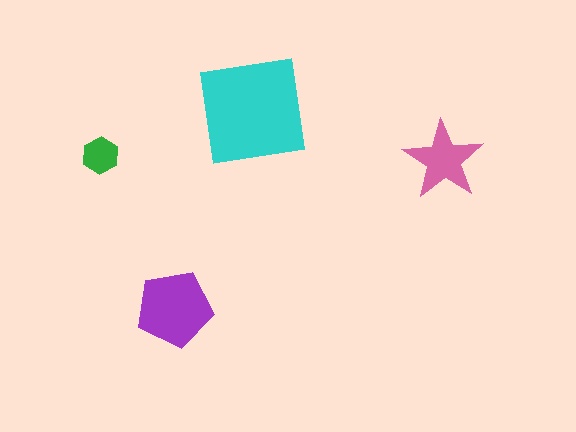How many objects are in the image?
There are 4 objects in the image.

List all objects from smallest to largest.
The green hexagon, the pink star, the purple pentagon, the cyan square.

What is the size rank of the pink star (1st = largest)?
3rd.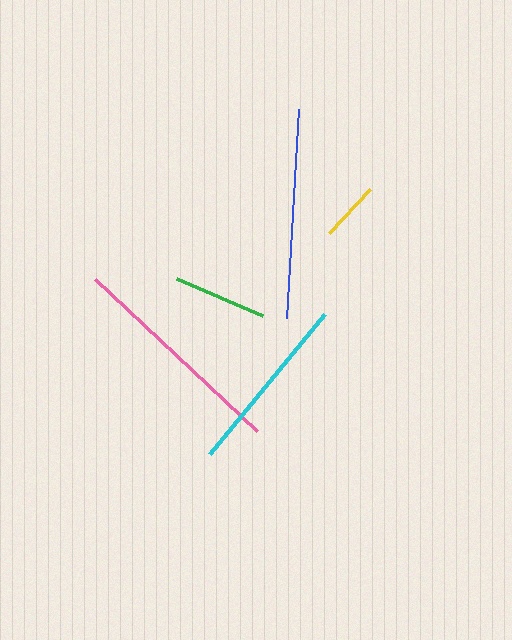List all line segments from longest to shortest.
From longest to shortest: pink, blue, cyan, green, yellow.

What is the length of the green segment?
The green segment is approximately 94 pixels long.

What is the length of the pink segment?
The pink segment is approximately 222 pixels long.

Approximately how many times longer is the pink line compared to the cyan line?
The pink line is approximately 1.2 times the length of the cyan line.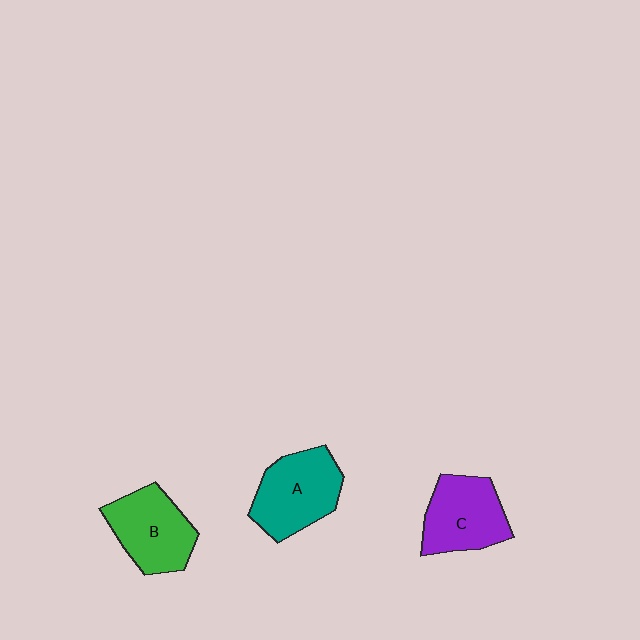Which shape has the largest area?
Shape A (teal).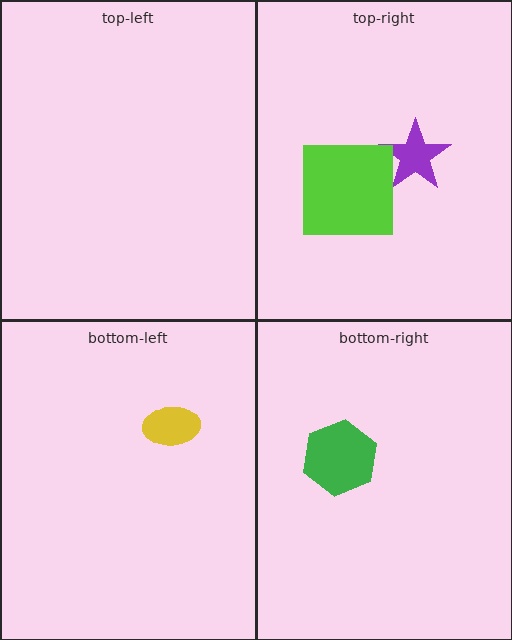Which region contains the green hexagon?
The bottom-right region.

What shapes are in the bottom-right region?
The green hexagon.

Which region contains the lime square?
The top-right region.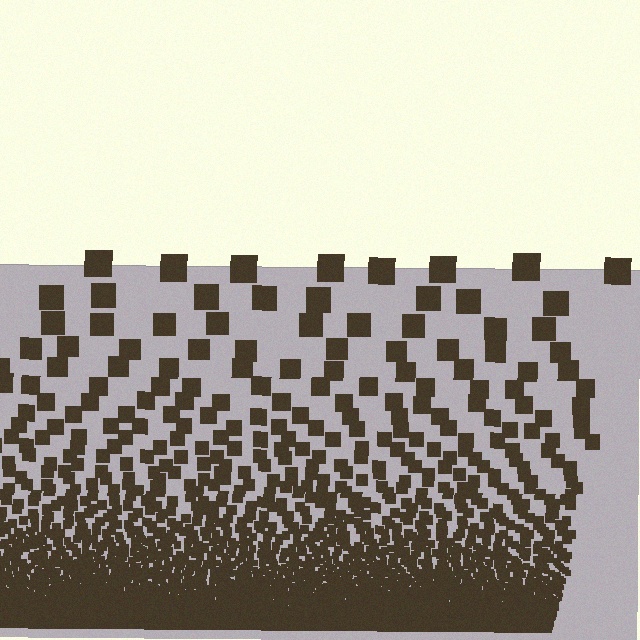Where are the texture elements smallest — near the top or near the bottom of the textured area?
Near the bottom.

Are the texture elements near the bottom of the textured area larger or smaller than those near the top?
Smaller. The gradient is inverted — elements near the bottom are smaller and denser.